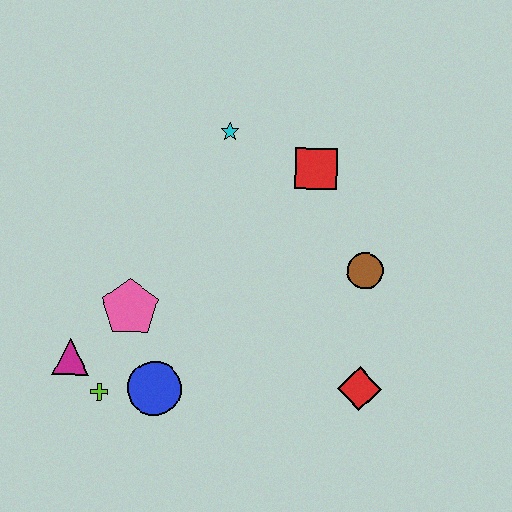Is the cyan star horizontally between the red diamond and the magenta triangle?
Yes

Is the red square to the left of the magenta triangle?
No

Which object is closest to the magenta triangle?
The lime cross is closest to the magenta triangle.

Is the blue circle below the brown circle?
Yes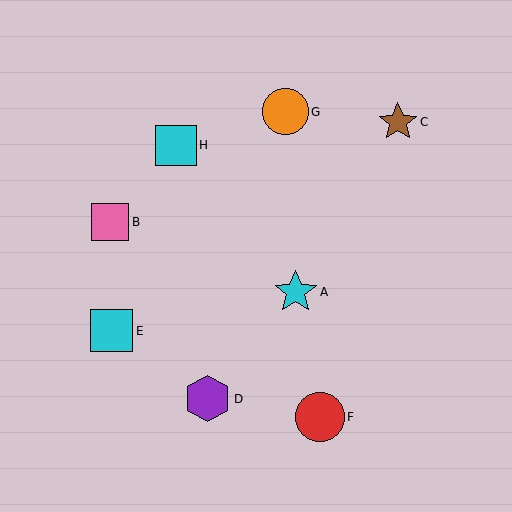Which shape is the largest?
The red circle (labeled F) is the largest.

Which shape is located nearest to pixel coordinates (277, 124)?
The orange circle (labeled G) at (285, 112) is nearest to that location.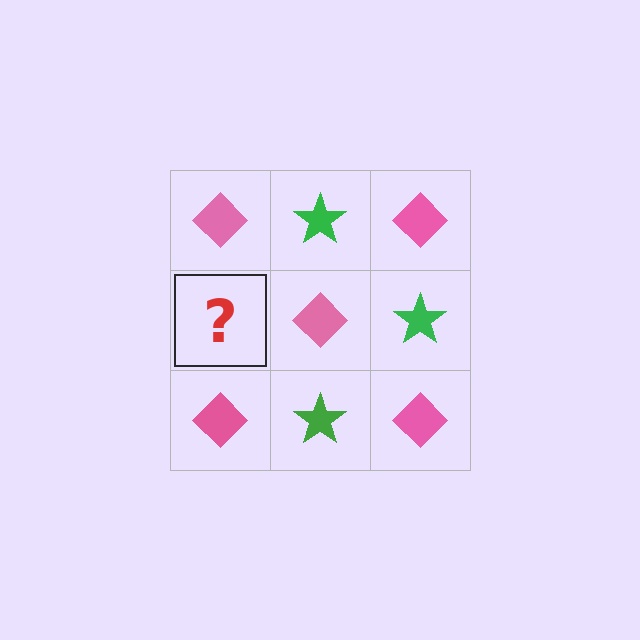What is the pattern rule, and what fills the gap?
The rule is that it alternates pink diamond and green star in a checkerboard pattern. The gap should be filled with a green star.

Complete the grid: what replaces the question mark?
The question mark should be replaced with a green star.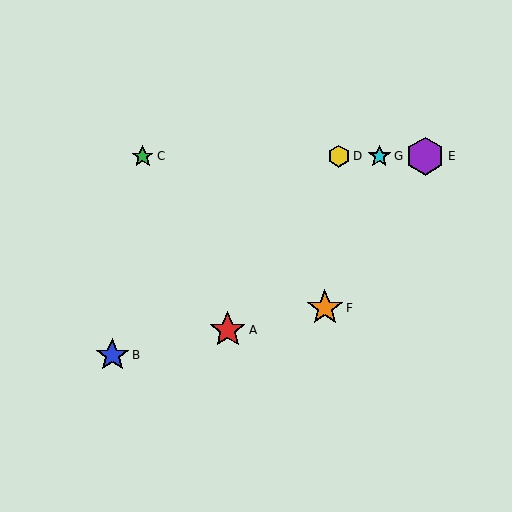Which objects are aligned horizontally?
Objects C, D, E, G are aligned horizontally.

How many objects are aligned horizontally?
4 objects (C, D, E, G) are aligned horizontally.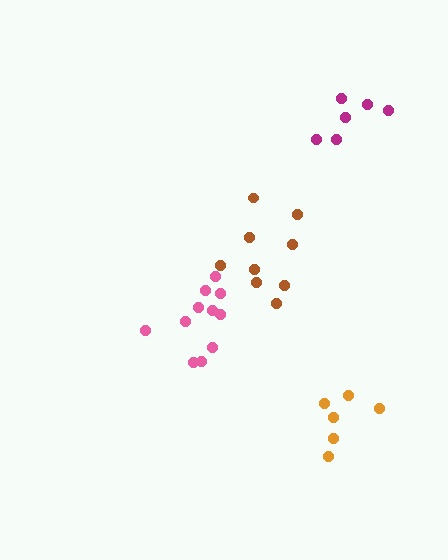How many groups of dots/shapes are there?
There are 4 groups.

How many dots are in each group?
Group 1: 6 dots, Group 2: 9 dots, Group 3: 11 dots, Group 4: 6 dots (32 total).